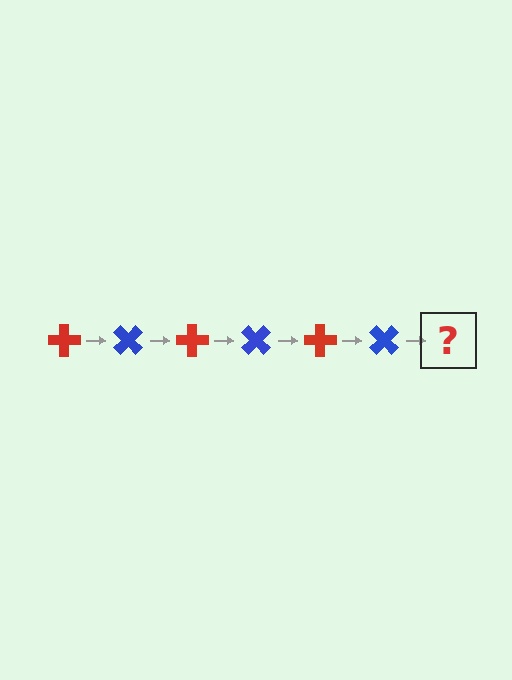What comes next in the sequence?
The next element should be a red cross, rotated 270 degrees from the start.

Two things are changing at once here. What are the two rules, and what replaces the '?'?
The two rules are that it rotates 45 degrees each step and the color cycles through red and blue. The '?' should be a red cross, rotated 270 degrees from the start.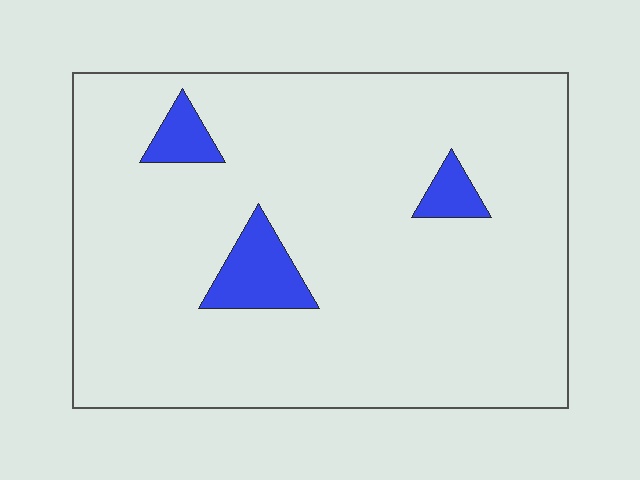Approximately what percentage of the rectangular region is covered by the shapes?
Approximately 10%.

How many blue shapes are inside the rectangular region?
3.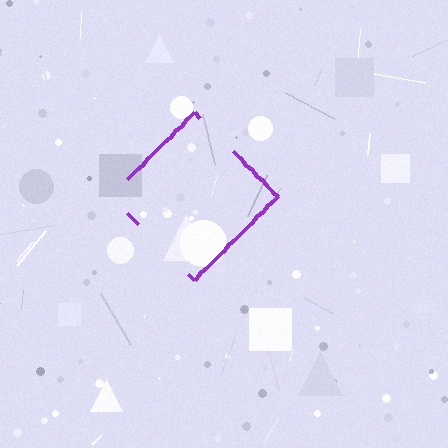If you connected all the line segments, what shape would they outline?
They would outline a diamond.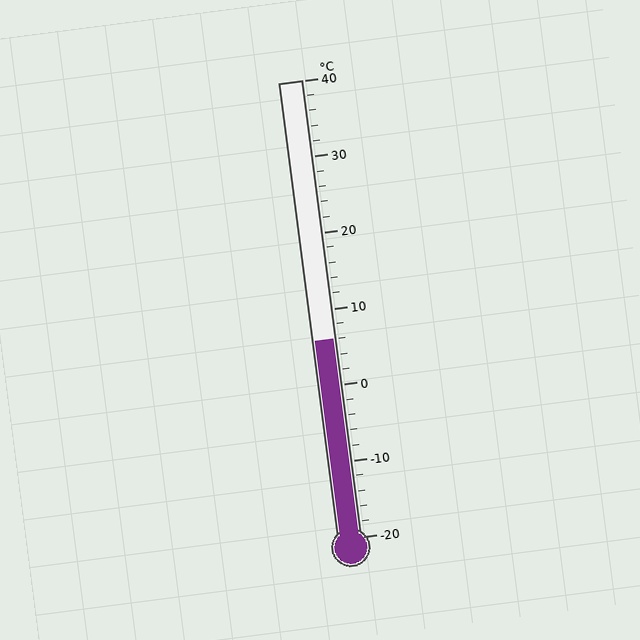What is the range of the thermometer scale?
The thermometer scale ranges from -20°C to 40°C.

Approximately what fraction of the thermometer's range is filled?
The thermometer is filled to approximately 45% of its range.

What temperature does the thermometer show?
The thermometer shows approximately 6°C.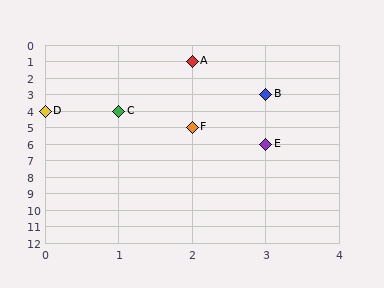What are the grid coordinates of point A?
Point A is at grid coordinates (2, 1).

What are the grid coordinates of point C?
Point C is at grid coordinates (1, 4).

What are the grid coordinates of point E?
Point E is at grid coordinates (3, 6).